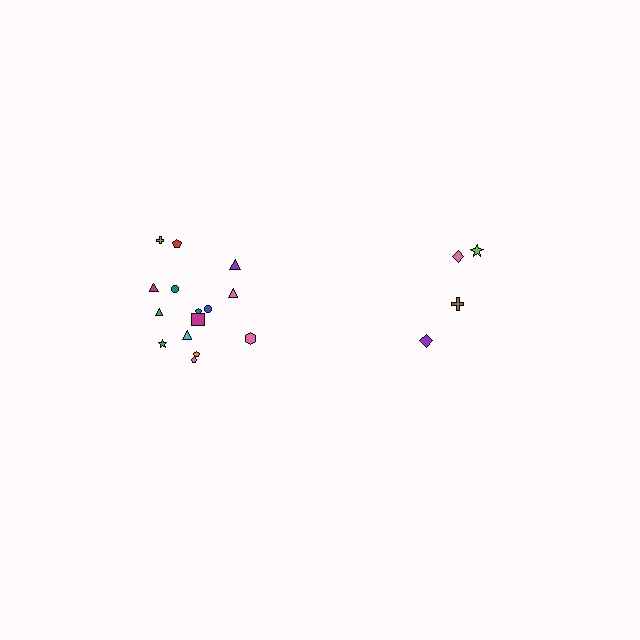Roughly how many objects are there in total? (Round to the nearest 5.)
Roughly 20 objects in total.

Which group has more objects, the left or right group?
The left group.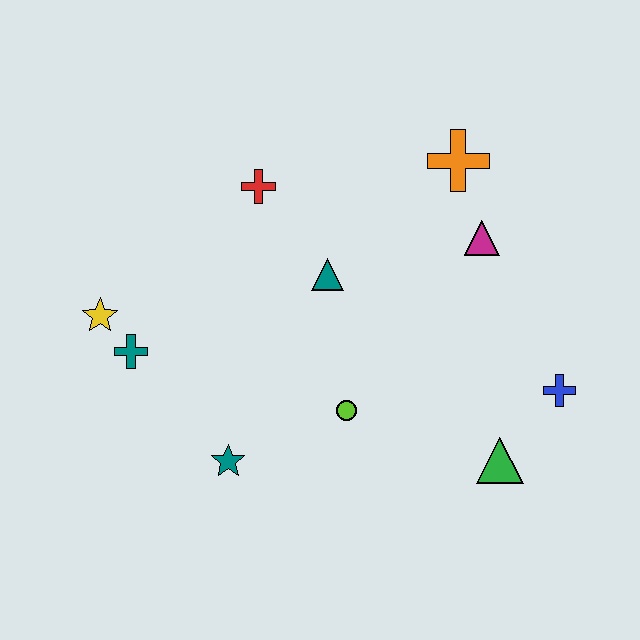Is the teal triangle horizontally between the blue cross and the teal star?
Yes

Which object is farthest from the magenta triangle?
The yellow star is farthest from the magenta triangle.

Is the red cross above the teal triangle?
Yes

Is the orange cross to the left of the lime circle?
No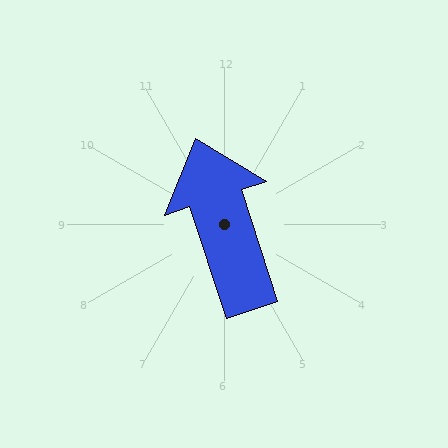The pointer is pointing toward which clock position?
Roughly 11 o'clock.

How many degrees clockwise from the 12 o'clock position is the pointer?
Approximately 342 degrees.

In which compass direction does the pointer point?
North.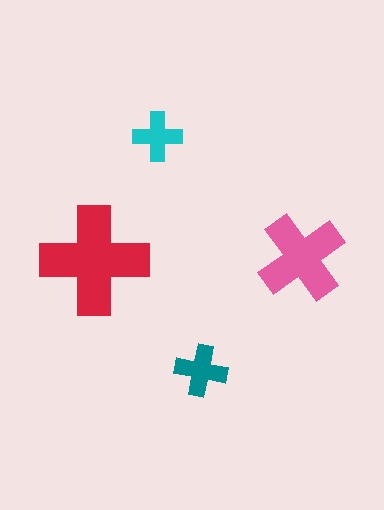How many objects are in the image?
There are 4 objects in the image.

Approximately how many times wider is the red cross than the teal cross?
About 2 times wider.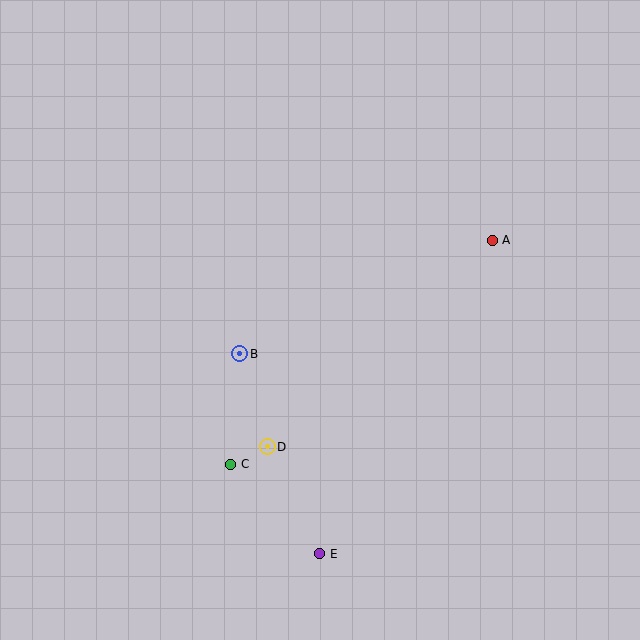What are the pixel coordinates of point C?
Point C is at (231, 464).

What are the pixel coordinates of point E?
Point E is at (320, 554).